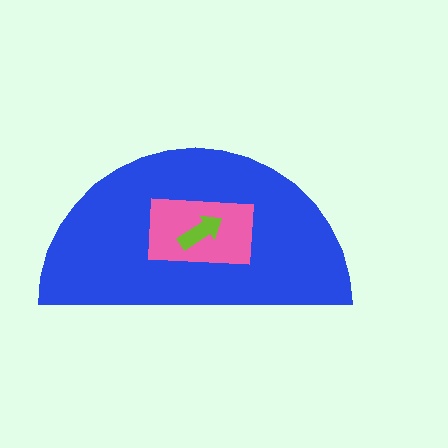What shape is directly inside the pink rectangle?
The lime arrow.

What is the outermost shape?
The blue semicircle.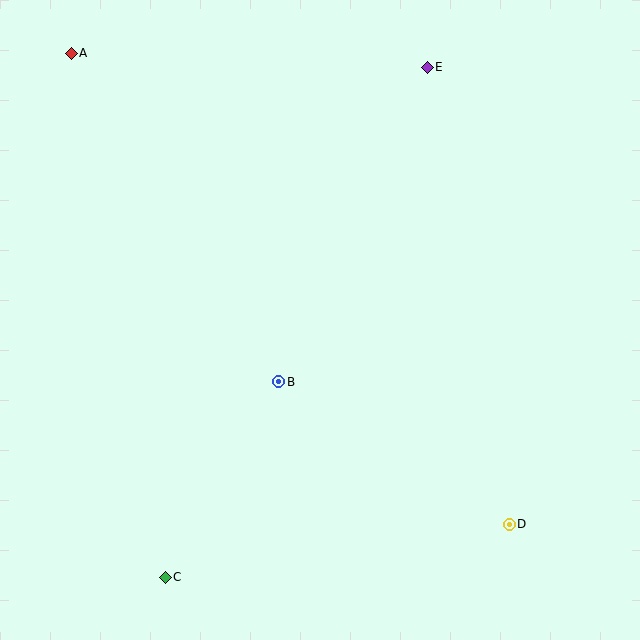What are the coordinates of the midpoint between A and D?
The midpoint between A and D is at (290, 289).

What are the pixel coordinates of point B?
Point B is at (279, 382).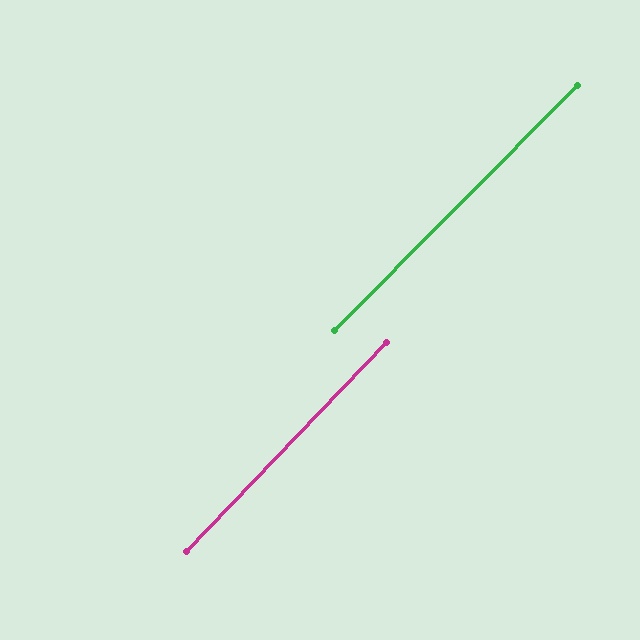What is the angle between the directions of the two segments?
Approximately 1 degree.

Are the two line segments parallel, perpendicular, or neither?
Parallel — their directions differ by only 0.9°.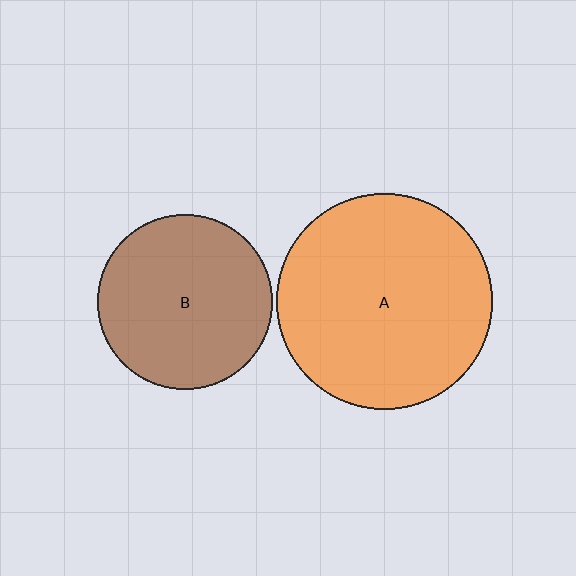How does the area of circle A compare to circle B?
Approximately 1.5 times.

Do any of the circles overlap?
No, none of the circles overlap.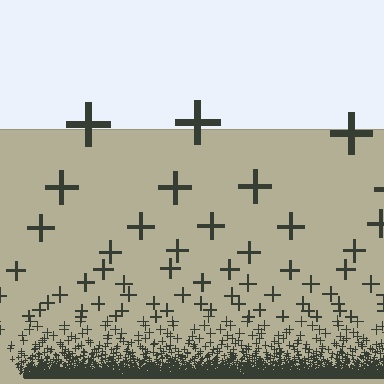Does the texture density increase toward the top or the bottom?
Density increases toward the bottom.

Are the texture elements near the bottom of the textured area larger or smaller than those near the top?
Smaller. The gradient is inverted — elements near the bottom are smaller and denser.